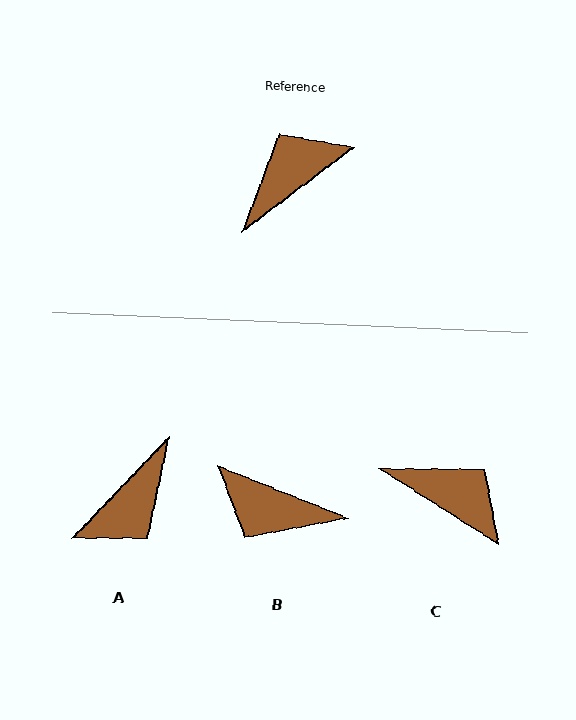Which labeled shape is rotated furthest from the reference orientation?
A, about 171 degrees away.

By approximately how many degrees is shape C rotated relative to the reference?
Approximately 70 degrees clockwise.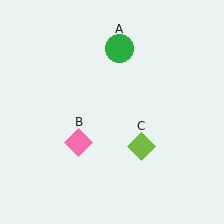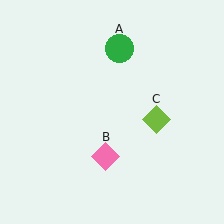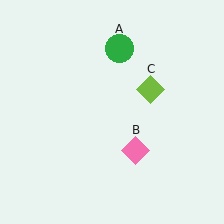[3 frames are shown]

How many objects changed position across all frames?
2 objects changed position: pink diamond (object B), lime diamond (object C).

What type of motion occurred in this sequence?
The pink diamond (object B), lime diamond (object C) rotated counterclockwise around the center of the scene.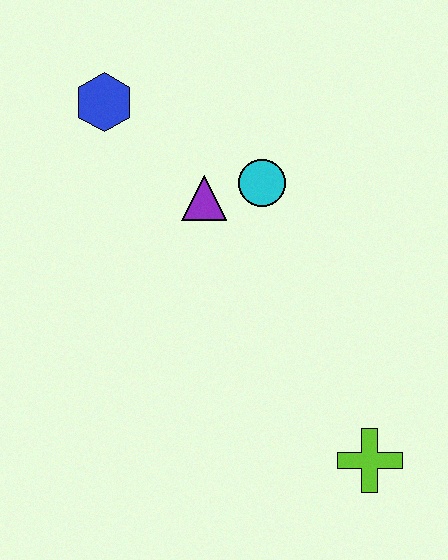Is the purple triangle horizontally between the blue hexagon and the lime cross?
Yes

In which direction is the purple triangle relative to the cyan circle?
The purple triangle is to the left of the cyan circle.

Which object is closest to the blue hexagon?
The purple triangle is closest to the blue hexagon.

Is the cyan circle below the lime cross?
No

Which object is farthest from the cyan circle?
The lime cross is farthest from the cyan circle.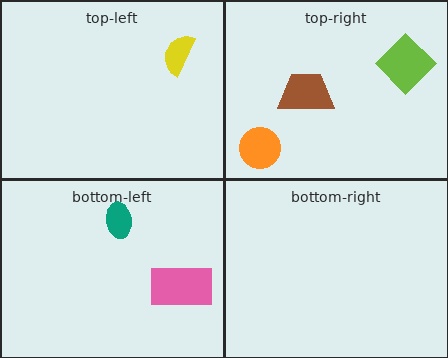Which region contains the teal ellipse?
The bottom-left region.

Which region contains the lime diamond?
The top-right region.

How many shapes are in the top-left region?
1.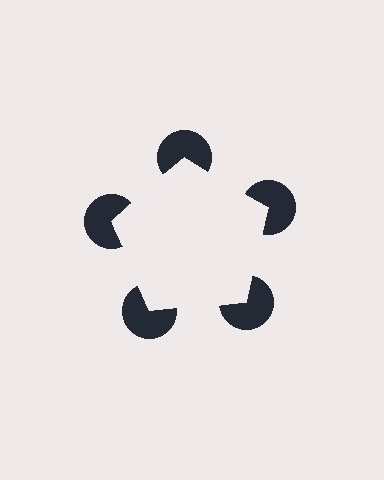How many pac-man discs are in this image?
There are 5 — one at each vertex of the illusory pentagon.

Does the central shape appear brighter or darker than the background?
It typically appears slightly brighter than the background, even though no actual brightness change is drawn.